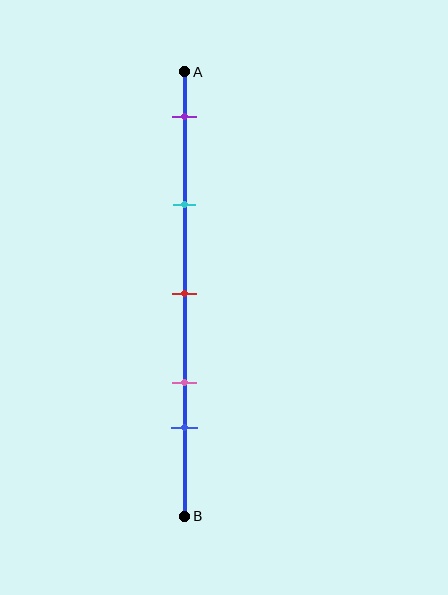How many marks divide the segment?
There are 5 marks dividing the segment.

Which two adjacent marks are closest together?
The pink and blue marks are the closest adjacent pair.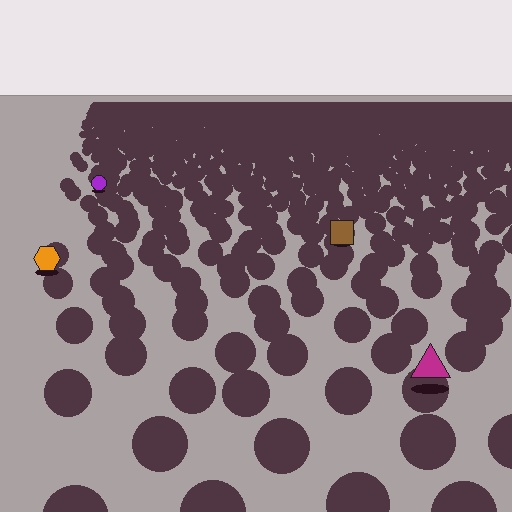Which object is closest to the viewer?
The magenta triangle is closest. The texture marks near it are larger and more spread out.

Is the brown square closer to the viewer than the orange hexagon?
No. The orange hexagon is closer — you can tell from the texture gradient: the ground texture is coarser near it.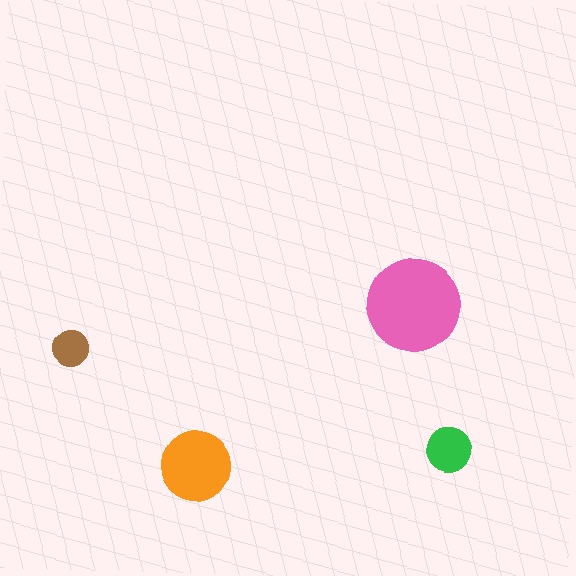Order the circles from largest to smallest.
the pink one, the orange one, the green one, the brown one.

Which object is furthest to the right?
The green circle is rightmost.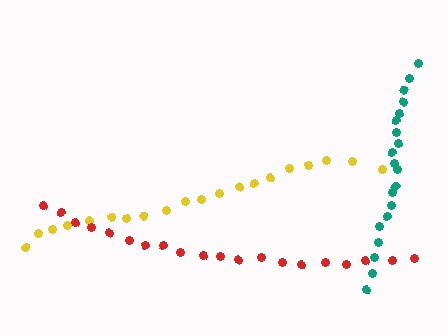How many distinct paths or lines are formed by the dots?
There are 3 distinct paths.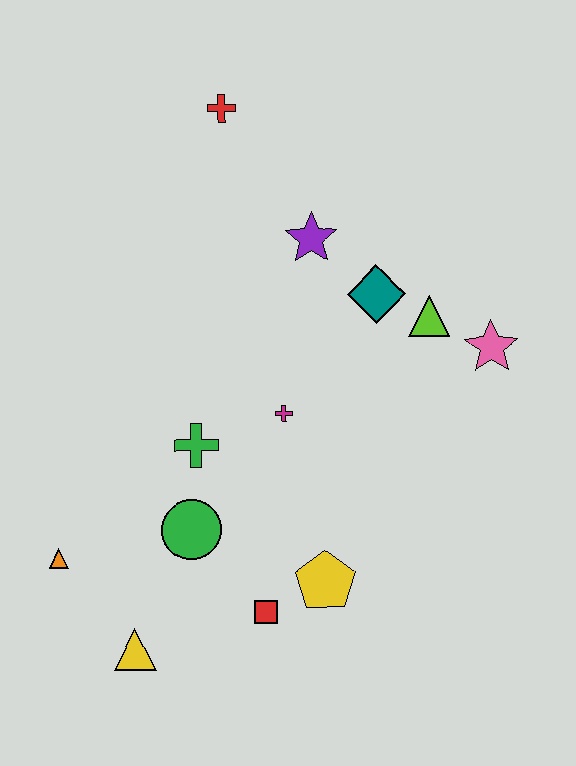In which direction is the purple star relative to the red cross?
The purple star is below the red cross.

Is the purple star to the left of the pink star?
Yes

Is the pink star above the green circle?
Yes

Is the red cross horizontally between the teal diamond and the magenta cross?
No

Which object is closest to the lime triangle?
The teal diamond is closest to the lime triangle.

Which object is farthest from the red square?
The red cross is farthest from the red square.